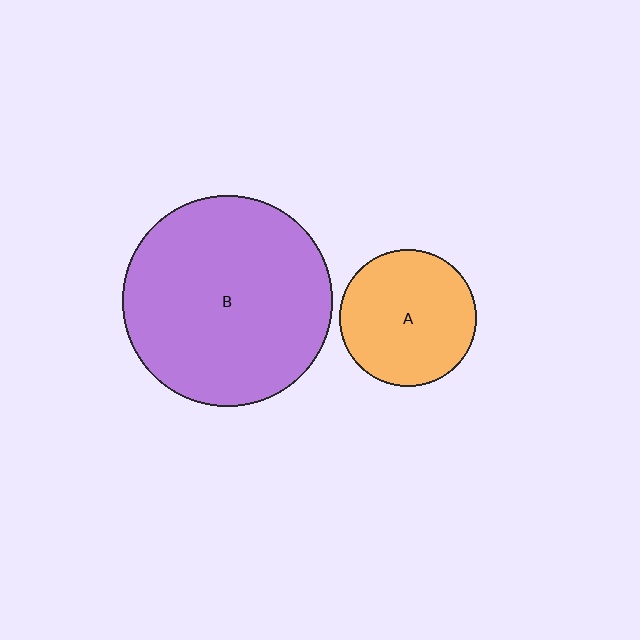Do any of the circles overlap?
No, none of the circles overlap.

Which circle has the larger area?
Circle B (purple).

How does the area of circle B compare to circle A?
Approximately 2.3 times.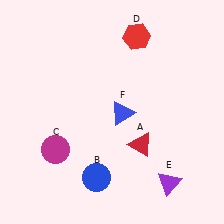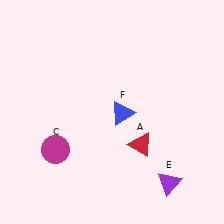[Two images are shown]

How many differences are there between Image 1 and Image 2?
There are 2 differences between the two images.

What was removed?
The blue circle (B), the red hexagon (D) were removed in Image 2.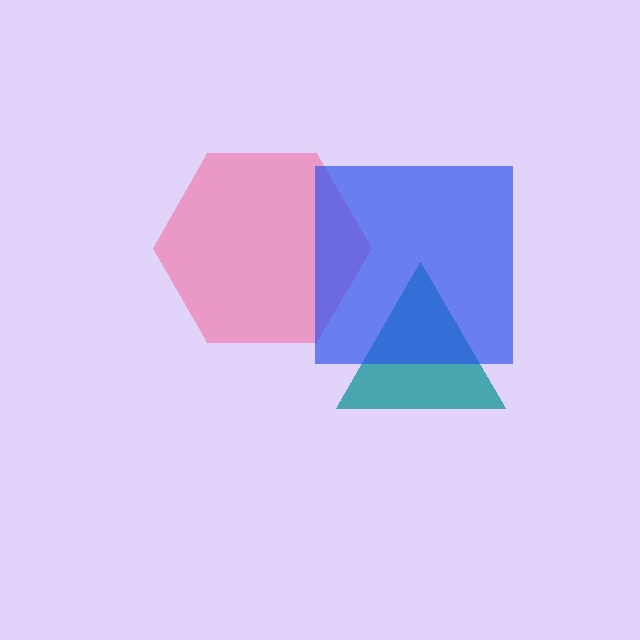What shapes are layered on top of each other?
The layered shapes are: a teal triangle, a pink hexagon, a blue square.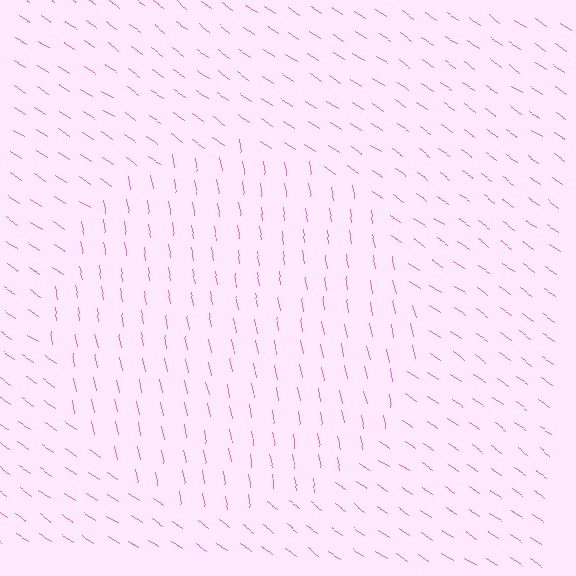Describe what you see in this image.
The image is filled with small pink line segments. A circle region in the image has lines oriented differently from the surrounding lines, creating a visible texture boundary.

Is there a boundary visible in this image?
Yes, there is a texture boundary formed by a change in line orientation.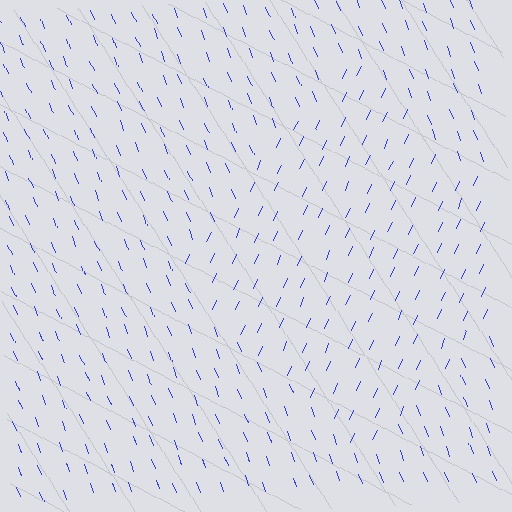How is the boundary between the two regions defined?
The boundary is defined purely by a change in line orientation (approximately 45 degrees difference). All lines are the same color and thickness.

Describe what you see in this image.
The image is filled with small blue line segments. A diamond region in the image has lines oriented differently from the surrounding lines, creating a visible texture boundary.